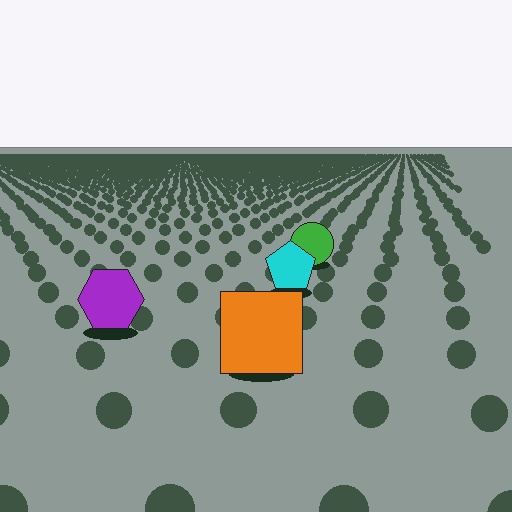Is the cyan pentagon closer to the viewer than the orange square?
No. The orange square is closer — you can tell from the texture gradient: the ground texture is coarser near it.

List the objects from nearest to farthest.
From nearest to farthest: the orange square, the purple hexagon, the cyan pentagon, the green circle.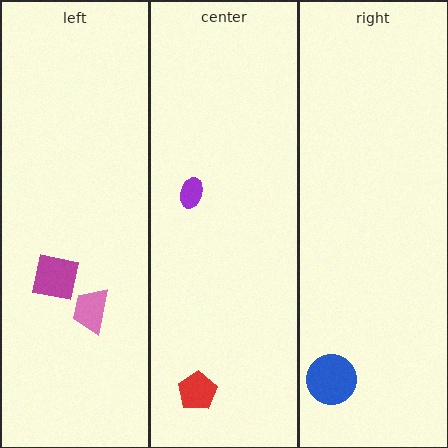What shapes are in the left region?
The magenta square, the pink trapezoid.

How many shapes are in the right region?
1.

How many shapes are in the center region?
2.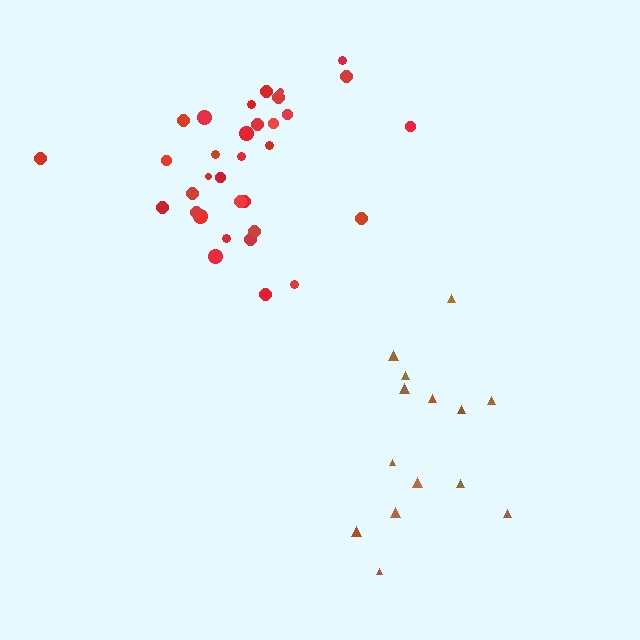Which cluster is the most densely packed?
Red.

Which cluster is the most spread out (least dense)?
Brown.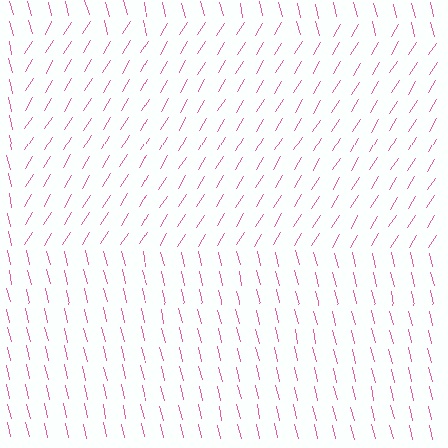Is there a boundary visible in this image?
Yes, there is a texture boundary formed by a change in line orientation.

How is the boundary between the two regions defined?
The boundary is defined purely by a change in line orientation (approximately 45 degrees difference). All lines are the same color and thickness.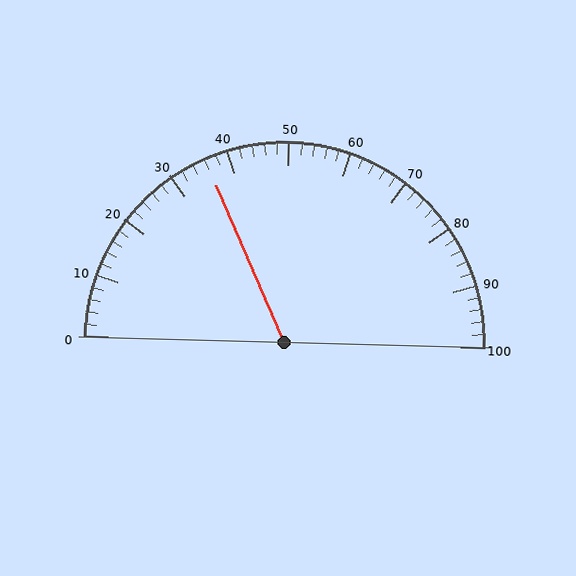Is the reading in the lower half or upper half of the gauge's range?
The reading is in the lower half of the range (0 to 100).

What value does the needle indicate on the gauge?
The needle indicates approximately 36.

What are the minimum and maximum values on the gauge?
The gauge ranges from 0 to 100.